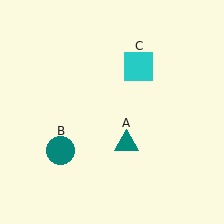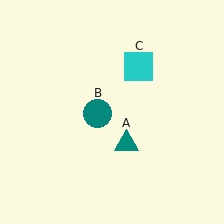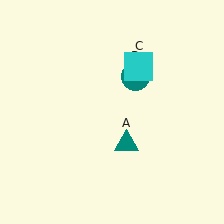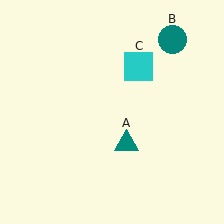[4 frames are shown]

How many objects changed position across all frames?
1 object changed position: teal circle (object B).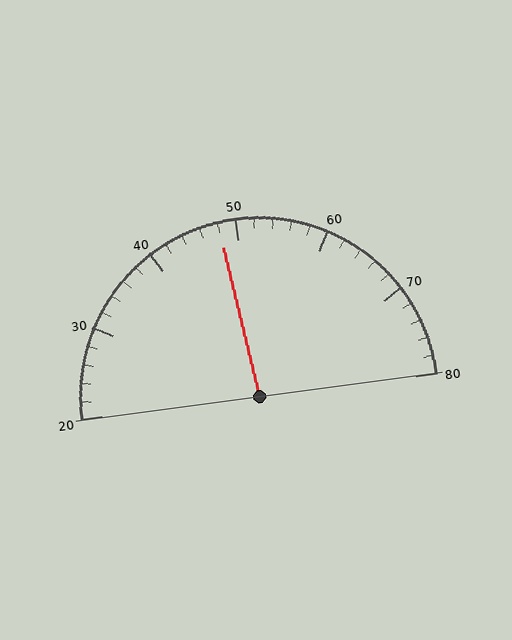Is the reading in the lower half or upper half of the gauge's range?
The reading is in the lower half of the range (20 to 80).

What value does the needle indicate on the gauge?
The needle indicates approximately 48.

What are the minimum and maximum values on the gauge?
The gauge ranges from 20 to 80.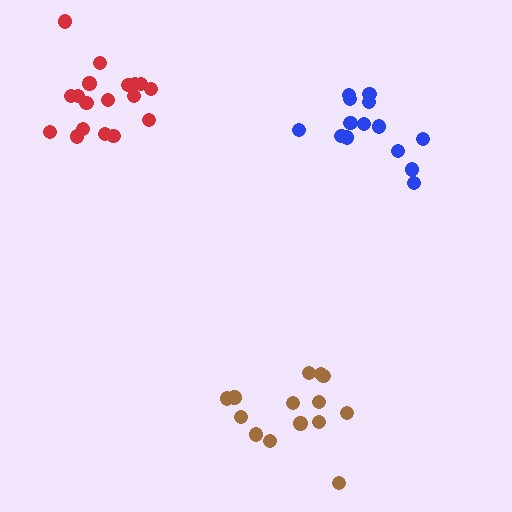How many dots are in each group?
Group 1: 18 dots, Group 2: 14 dots, Group 3: 14 dots (46 total).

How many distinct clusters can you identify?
There are 3 distinct clusters.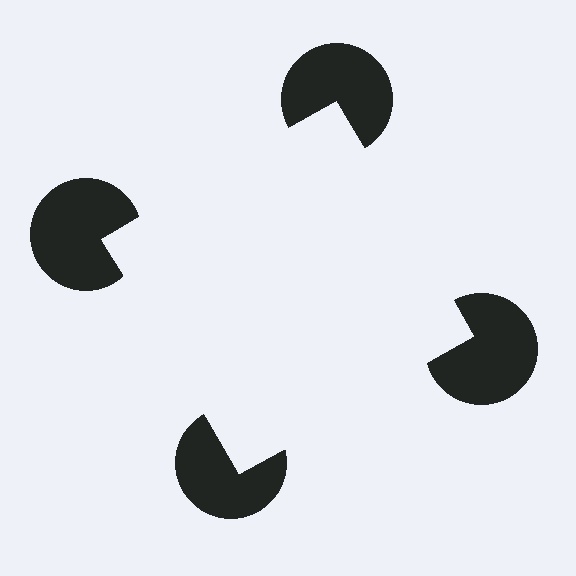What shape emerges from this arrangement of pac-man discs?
An illusory square — its edges are inferred from the aligned wedge cuts in the pac-man discs, not physically drawn.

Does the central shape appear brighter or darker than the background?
It typically appears slightly brighter than the background, even though no actual brightness change is drawn.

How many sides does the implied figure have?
4 sides.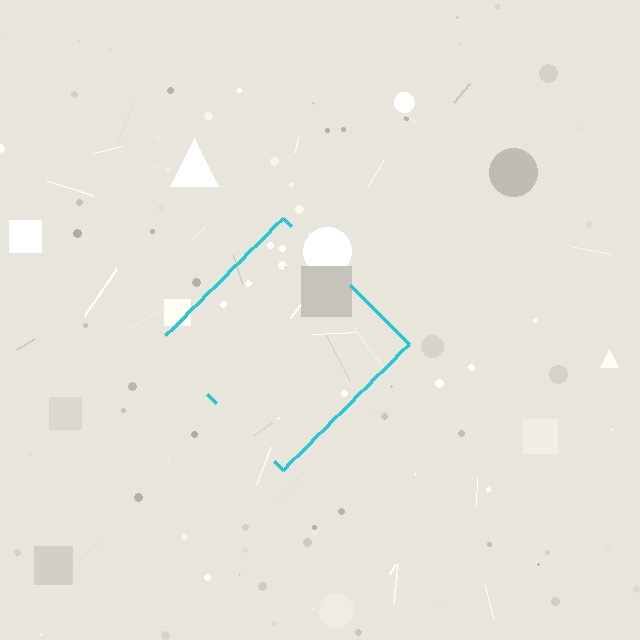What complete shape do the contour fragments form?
The contour fragments form a diamond.